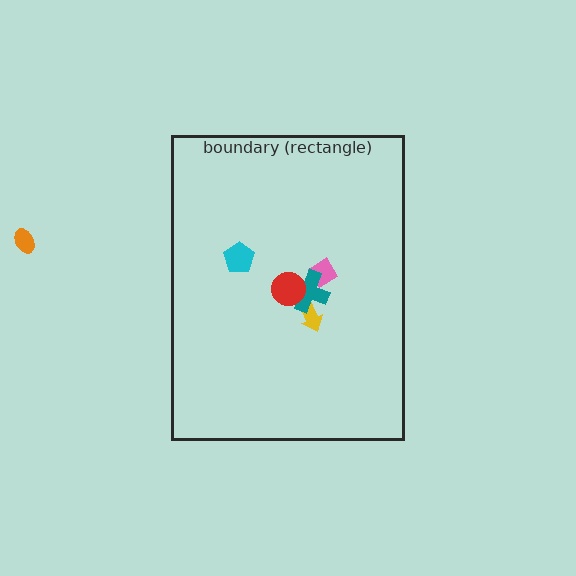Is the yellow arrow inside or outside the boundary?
Inside.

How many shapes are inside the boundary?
5 inside, 1 outside.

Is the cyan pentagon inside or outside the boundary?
Inside.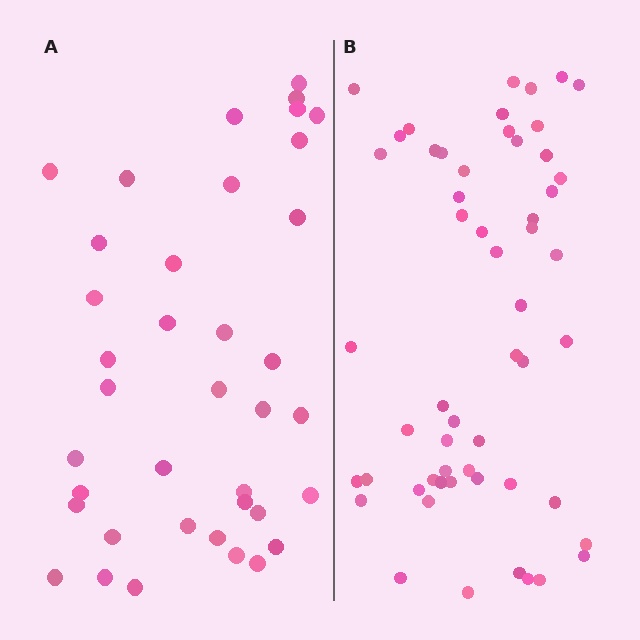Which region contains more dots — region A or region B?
Region B (the right region) has more dots.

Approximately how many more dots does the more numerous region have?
Region B has approximately 15 more dots than region A.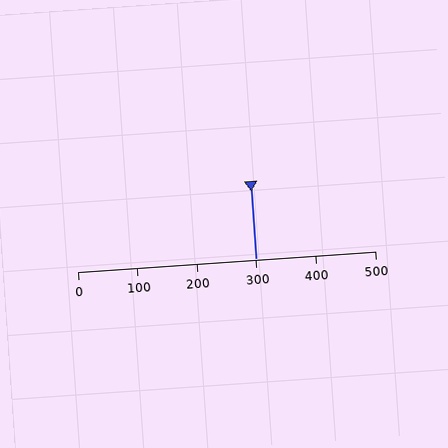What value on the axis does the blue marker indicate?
The marker indicates approximately 300.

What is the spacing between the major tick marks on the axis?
The major ticks are spaced 100 apart.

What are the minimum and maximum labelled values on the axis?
The axis runs from 0 to 500.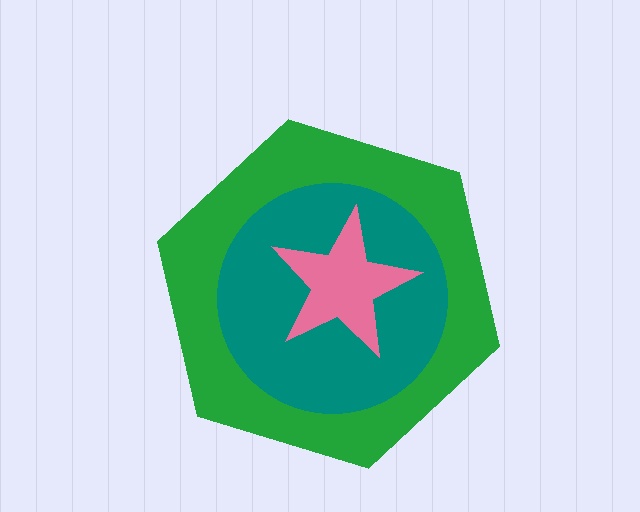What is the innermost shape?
The pink star.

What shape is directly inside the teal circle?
The pink star.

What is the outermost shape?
The green hexagon.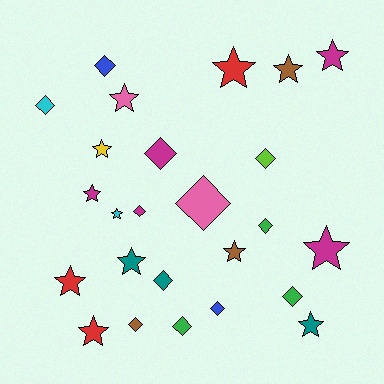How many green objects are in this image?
There are 3 green objects.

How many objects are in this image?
There are 25 objects.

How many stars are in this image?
There are 13 stars.